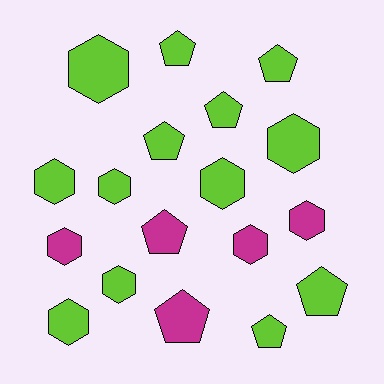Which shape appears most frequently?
Hexagon, with 10 objects.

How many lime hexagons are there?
There are 7 lime hexagons.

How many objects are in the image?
There are 18 objects.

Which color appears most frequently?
Lime, with 13 objects.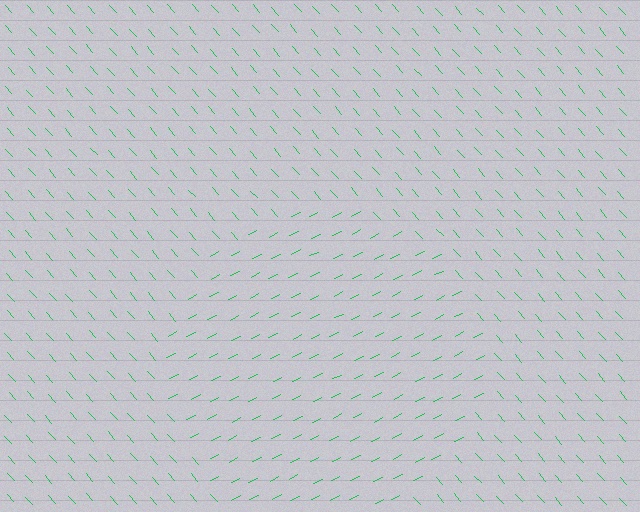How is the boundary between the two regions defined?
The boundary is defined purely by a change in line orientation (approximately 75 degrees difference). All lines are the same color and thickness.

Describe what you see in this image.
The image is filled with small green line segments. A circle region in the image has lines oriented differently from the surrounding lines, creating a visible texture boundary.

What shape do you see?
I see a circle.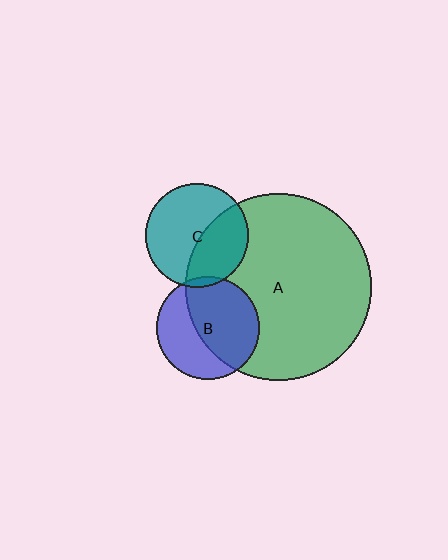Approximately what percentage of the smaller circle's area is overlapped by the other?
Approximately 60%.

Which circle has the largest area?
Circle A (green).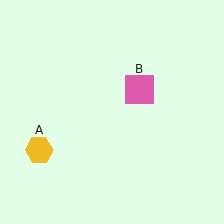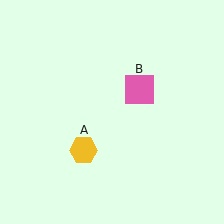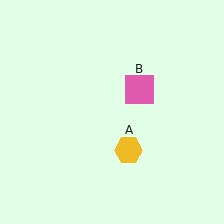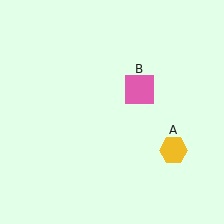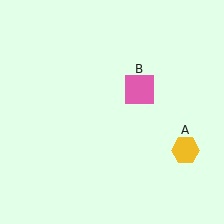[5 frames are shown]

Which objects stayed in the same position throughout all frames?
Pink square (object B) remained stationary.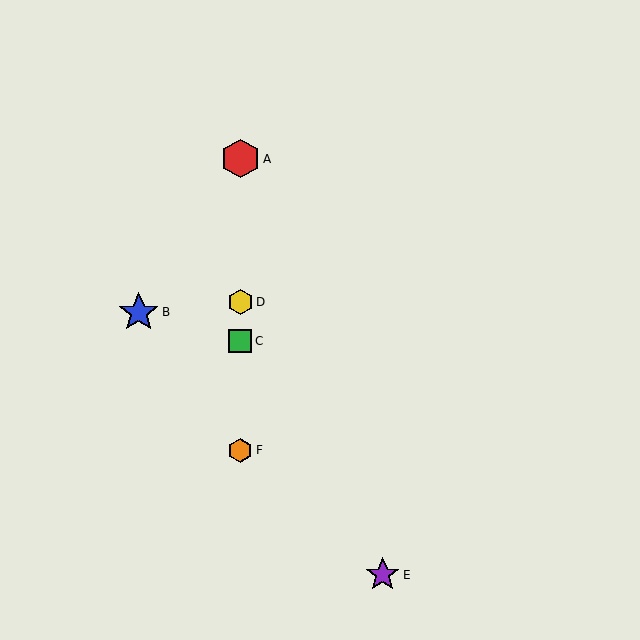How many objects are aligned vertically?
4 objects (A, C, D, F) are aligned vertically.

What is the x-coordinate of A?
Object A is at x≈240.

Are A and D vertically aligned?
Yes, both are at x≈240.